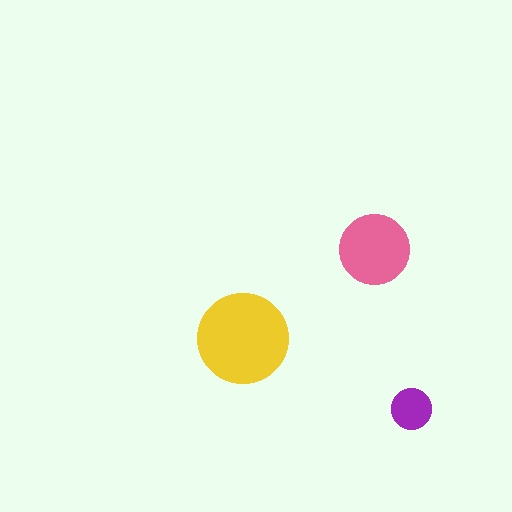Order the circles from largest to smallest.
the yellow one, the pink one, the purple one.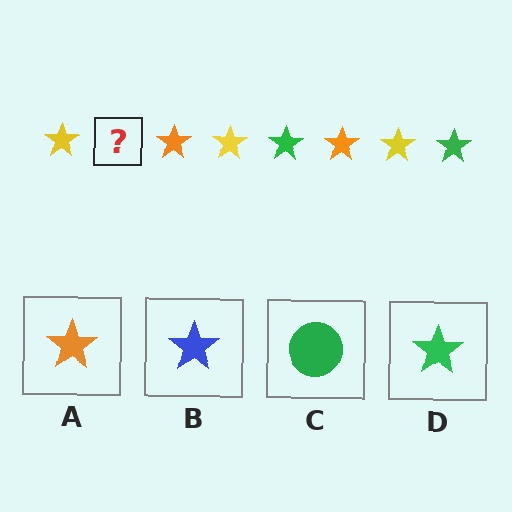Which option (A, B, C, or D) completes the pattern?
D.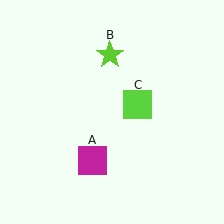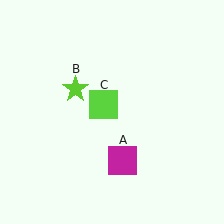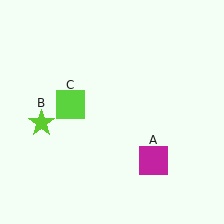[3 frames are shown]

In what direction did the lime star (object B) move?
The lime star (object B) moved down and to the left.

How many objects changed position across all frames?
3 objects changed position: magenta square (object A), lime star (object B), lime square (object C).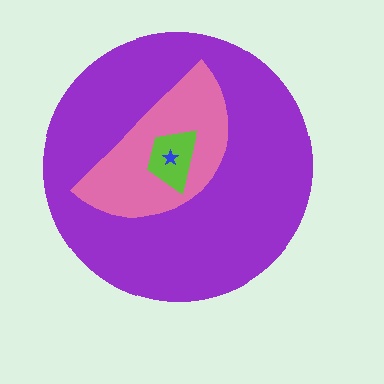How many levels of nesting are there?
4.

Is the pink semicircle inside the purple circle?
Yes.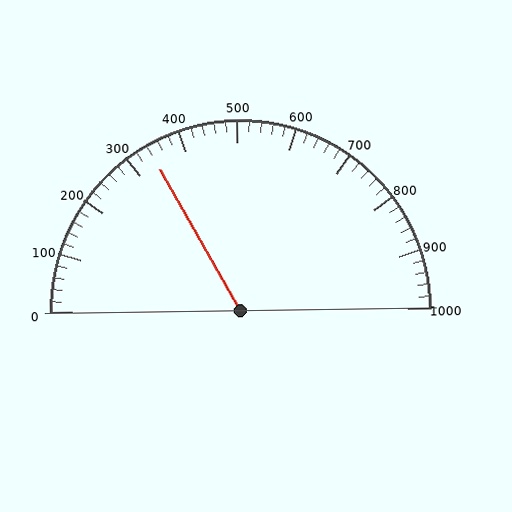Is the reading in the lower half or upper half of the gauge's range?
The reading is in the lower half of the range (0 to 1000).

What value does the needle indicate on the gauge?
The needle indicates approximately 340.